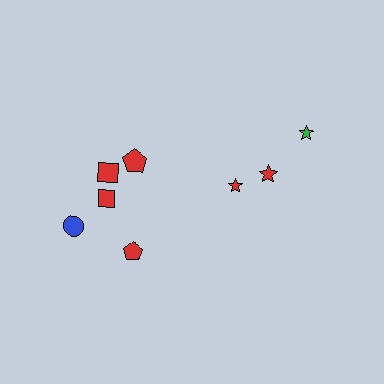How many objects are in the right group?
There are 3 objects.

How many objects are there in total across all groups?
There are 8 objects.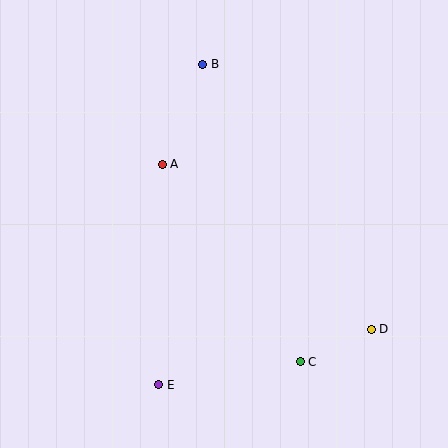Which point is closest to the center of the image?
Point A at (162, 164) is closest to the center.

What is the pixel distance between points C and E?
The distance between C and E is 144 pixels.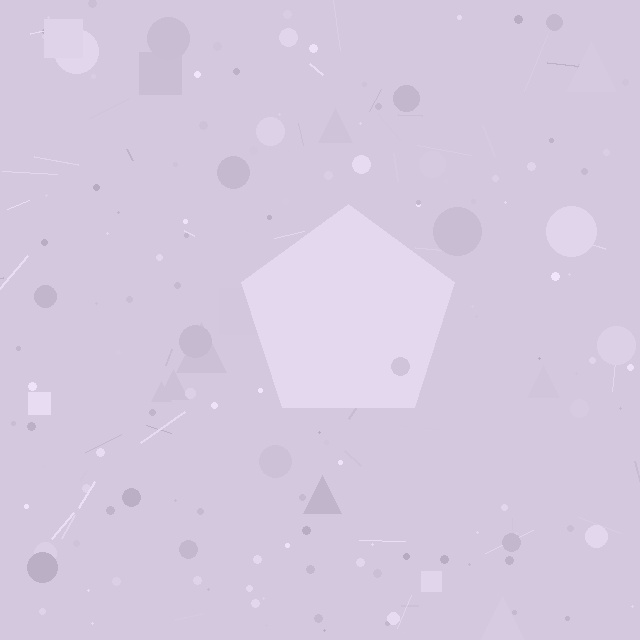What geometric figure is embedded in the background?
A pentagon is embedded in the background.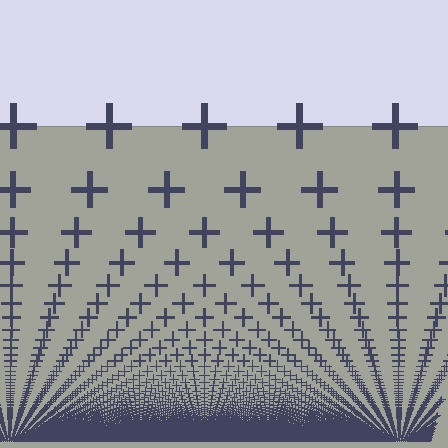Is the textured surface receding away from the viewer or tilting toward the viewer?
The surface appears to tilt toward the viewer. Texture elements get larger and sparser toward the top.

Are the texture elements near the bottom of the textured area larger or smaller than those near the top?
Smaller. The gradient is inverted — elements near the bottom are smaller and denser.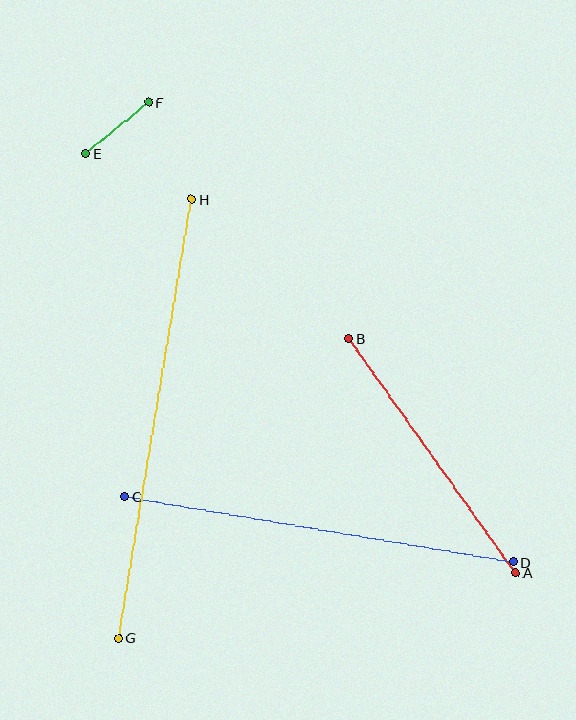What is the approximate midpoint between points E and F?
The midpoint is at approximately (117, 128) pixels.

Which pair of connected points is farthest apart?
Points G and H are farthest apart.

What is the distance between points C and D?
The distance is approximately 394 pixels.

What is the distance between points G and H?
The distance is approximately 445 pixels.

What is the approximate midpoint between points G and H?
The midpoint is at approximately (155, 419) pixels.